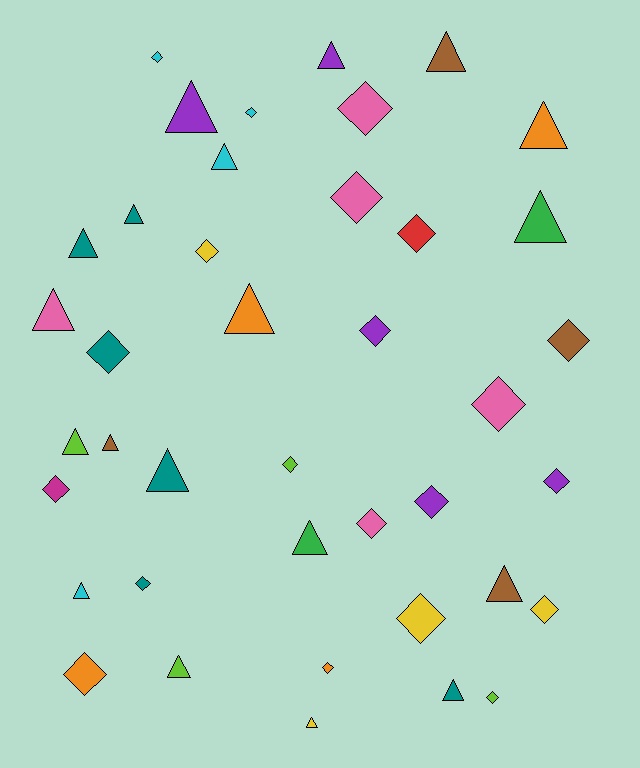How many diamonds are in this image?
There are 21 diamonds.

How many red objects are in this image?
There is 1 red object.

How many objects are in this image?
There are 40 objects.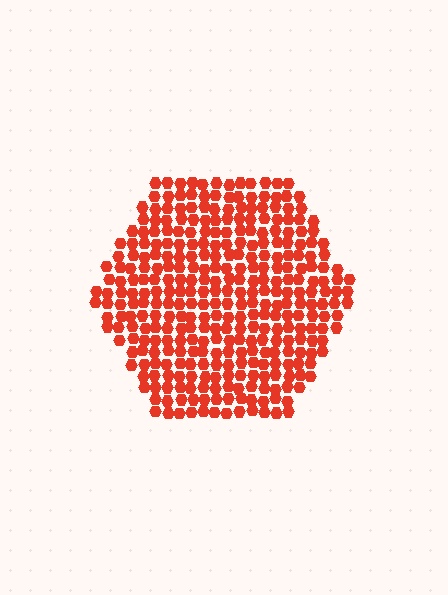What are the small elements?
The small elements are hexagons.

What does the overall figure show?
The overall figure shows a hexagon.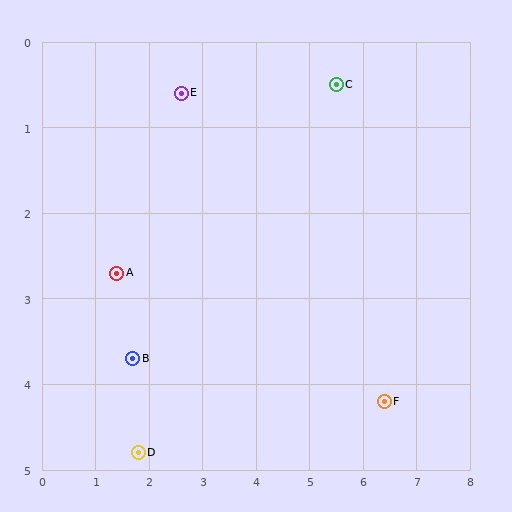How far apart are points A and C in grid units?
Points A and C are about 4.7 grid units apart.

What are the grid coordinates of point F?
Point F is at approximately (6.4, 4.2).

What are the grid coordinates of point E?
Point E is at approximately (2.6, 0.6).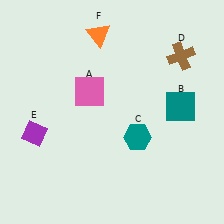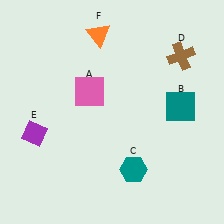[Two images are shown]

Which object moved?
The teal hexagon (C) moved down.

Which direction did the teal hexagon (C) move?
The teal hexagon (C) moved down.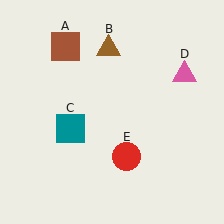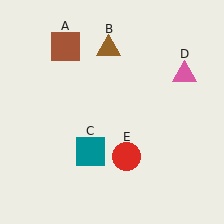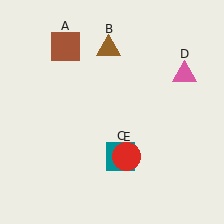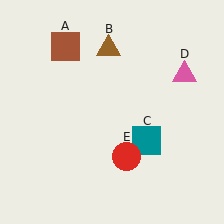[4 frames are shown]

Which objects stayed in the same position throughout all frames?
Brown square (object A) and brown triangle (object B) and pink triangle (object D) and red circle (object E) remained stationary.